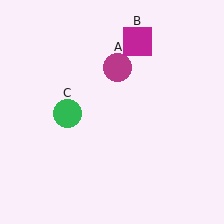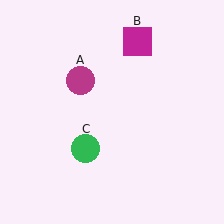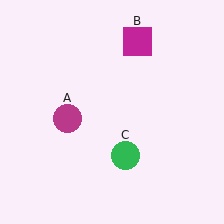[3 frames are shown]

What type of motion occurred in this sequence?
The magenta circle (object A), green circle (object C) rotated counterclockwise around the center of the scene.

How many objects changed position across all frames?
2 objects changed position: magenta circle (object A), green circle (object C).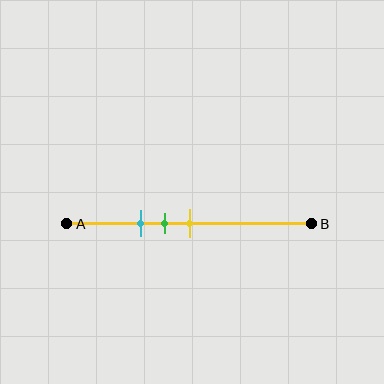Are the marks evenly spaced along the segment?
Yes, the marks are approximately evenly spaced.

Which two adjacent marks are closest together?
The green and yellow marks are the closest adjacent pair.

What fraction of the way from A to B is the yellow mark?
The yellow mark is approximately 50% (0.5) of the way from A to B.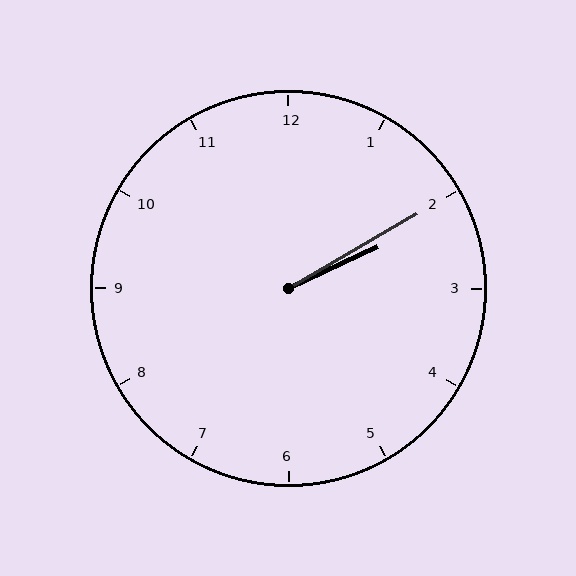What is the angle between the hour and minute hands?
Approximately 5 degrees.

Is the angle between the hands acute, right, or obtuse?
It is acute.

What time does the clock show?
2:10.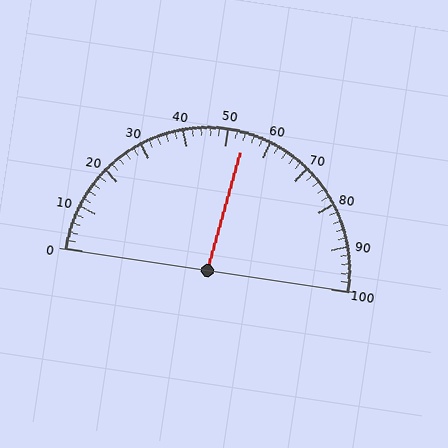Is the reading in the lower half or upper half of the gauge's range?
The reading is in the upper half of the range (0 to 100).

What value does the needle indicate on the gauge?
The needle indicates approximately 54.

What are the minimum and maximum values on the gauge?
The gauge ranges from 0 to 100.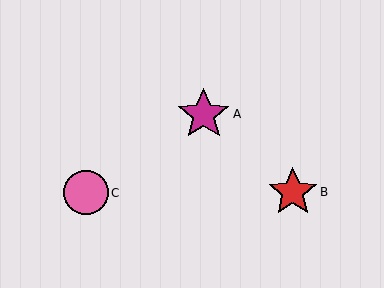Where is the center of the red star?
The center of the red star is at (293, 192).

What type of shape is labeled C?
Shape C is a pink circle.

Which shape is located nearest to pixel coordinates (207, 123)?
The magenta star (labeled A) at (204, 114) is nearest to that location.